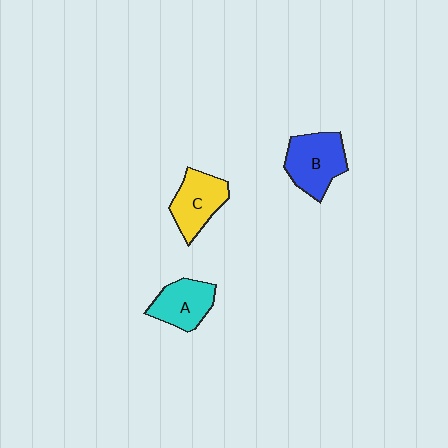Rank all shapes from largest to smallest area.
From largest to smallest: B (blue), C (yellow), A (cyan).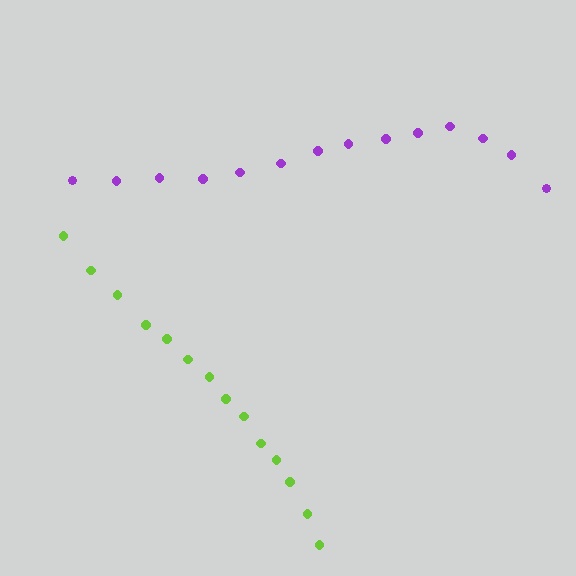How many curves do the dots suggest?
There are 2 distinct paths.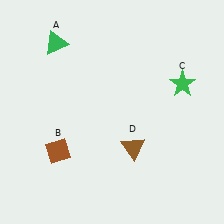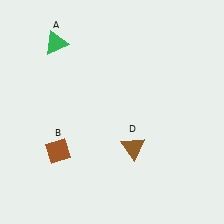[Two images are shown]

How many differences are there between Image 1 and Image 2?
There is 1 difference between the two images.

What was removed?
The green star (C) was removed in Image 2.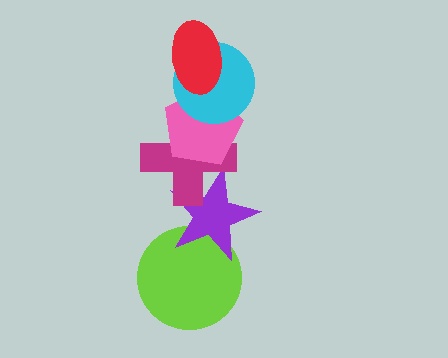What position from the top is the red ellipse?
The red ellipse is 1st from the top.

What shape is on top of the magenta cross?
The pink pentagon is on top of the magenta cross.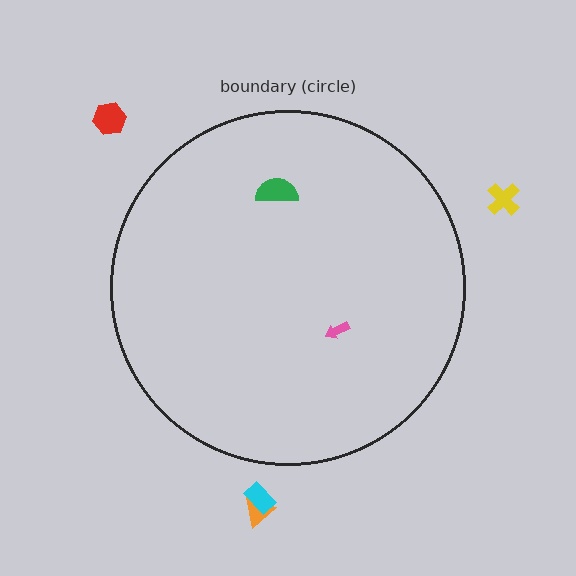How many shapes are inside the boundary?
2 inside, 4 outside.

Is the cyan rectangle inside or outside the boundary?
Outside.